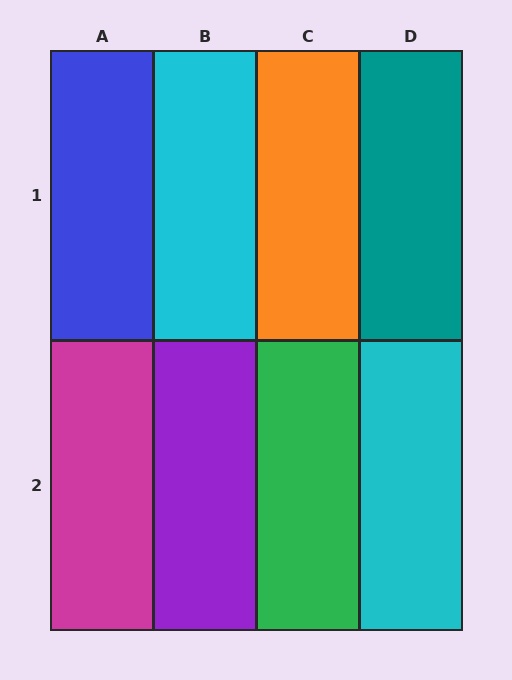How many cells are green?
1 cell is green.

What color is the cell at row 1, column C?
Orange.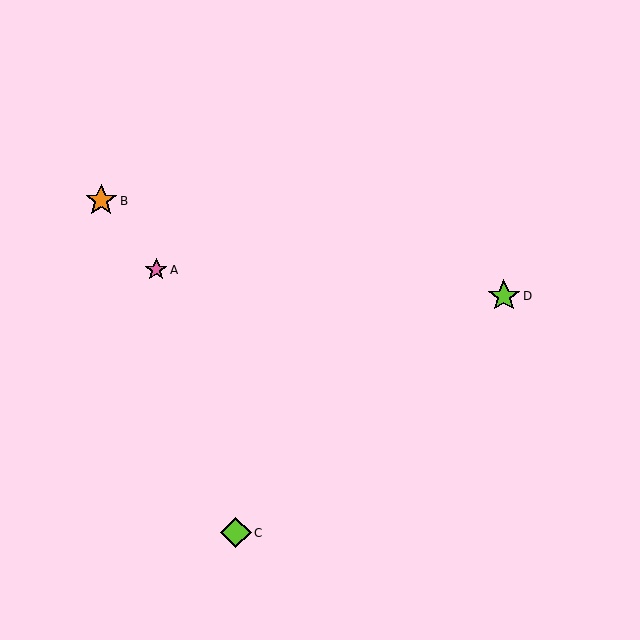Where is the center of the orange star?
The center of the orange star is at (101, 201).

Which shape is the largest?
The lime star (labeled D) is the largest.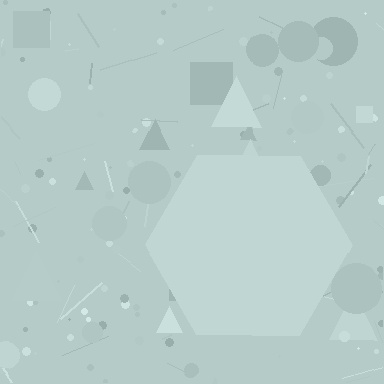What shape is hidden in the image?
A hexagon is hidden in the image.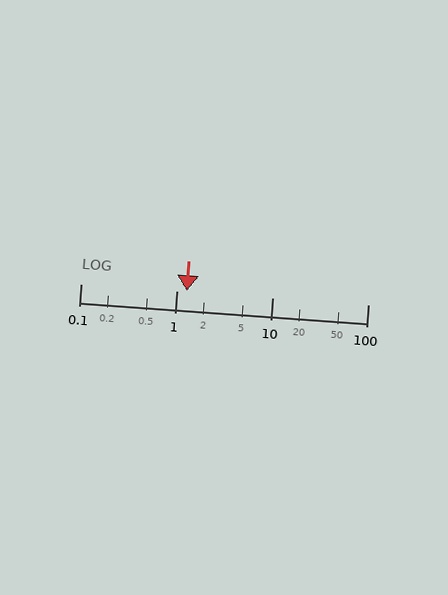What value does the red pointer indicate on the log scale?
The pointer indicates approximately 1.3.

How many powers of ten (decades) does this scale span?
The scale spans 3 decades, from 0.1 to 100.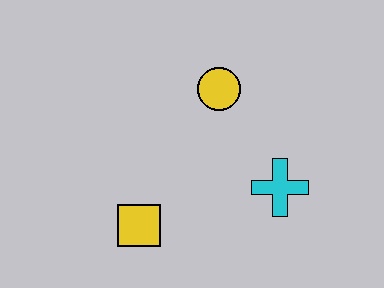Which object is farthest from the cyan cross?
The yellow square is farthest from the cyan cross.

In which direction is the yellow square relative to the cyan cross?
The yellow square is to the left of the cyan cross.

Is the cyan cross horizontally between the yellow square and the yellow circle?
No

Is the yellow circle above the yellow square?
Yes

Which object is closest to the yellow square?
The cyan cross is closest to the yellow square.